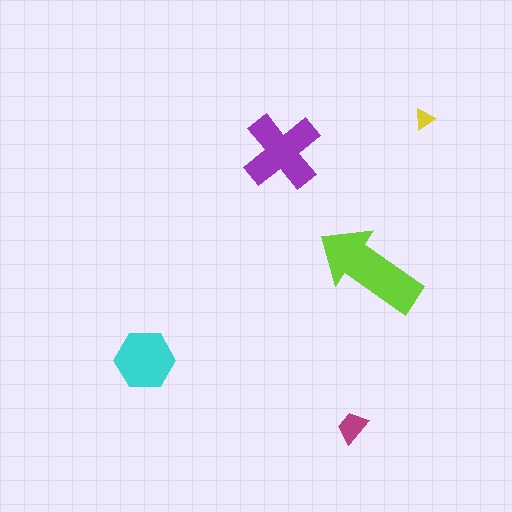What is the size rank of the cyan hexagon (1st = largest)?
3rd.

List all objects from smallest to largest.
The yellow triangle, the magenta trapezoid, the cyan hexagon, the purple cross, the lime arrow.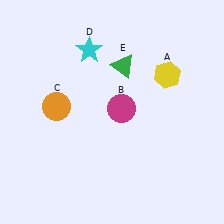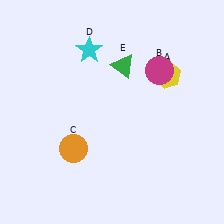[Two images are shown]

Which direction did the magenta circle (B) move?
The magenta circle (B) moved right.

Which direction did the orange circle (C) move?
The orange circle (C) moved down.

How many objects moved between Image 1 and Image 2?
2 objects moved between the two images.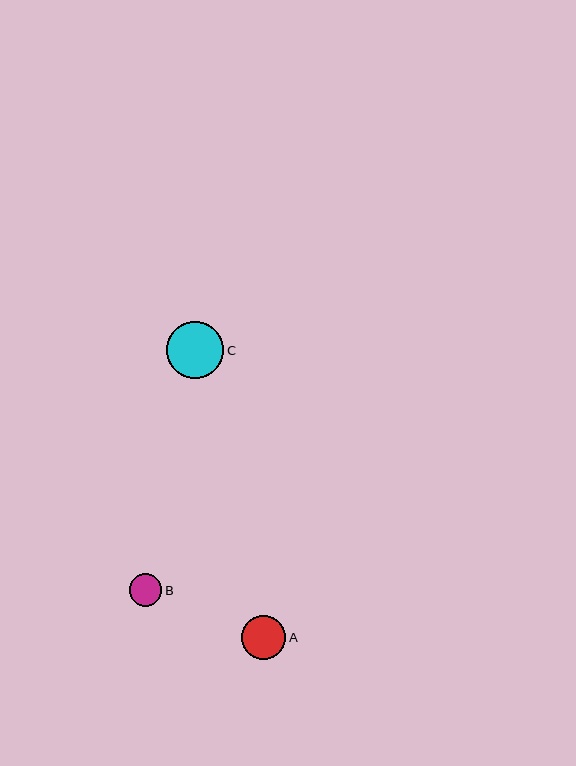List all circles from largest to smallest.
From largest to smallest: C, A, B.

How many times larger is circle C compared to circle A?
Circle C is approximately 1.3 times the size of circle A.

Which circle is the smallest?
Circle B is the smallest with a size of approximately 33 pixels.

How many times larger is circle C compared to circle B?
Circle C is approximately 1.8 times the size of circle B.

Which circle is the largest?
Circle C is the largest with a size of approximately 57 pixels.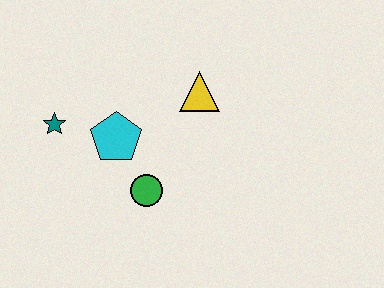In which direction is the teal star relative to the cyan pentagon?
The teal star is to the left of the cyan pentagon.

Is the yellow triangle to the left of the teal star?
No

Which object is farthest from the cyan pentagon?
The yellow triangle is farthest from the cyan pentagon.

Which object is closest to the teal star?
The cyan pentagon is closest to the teal star.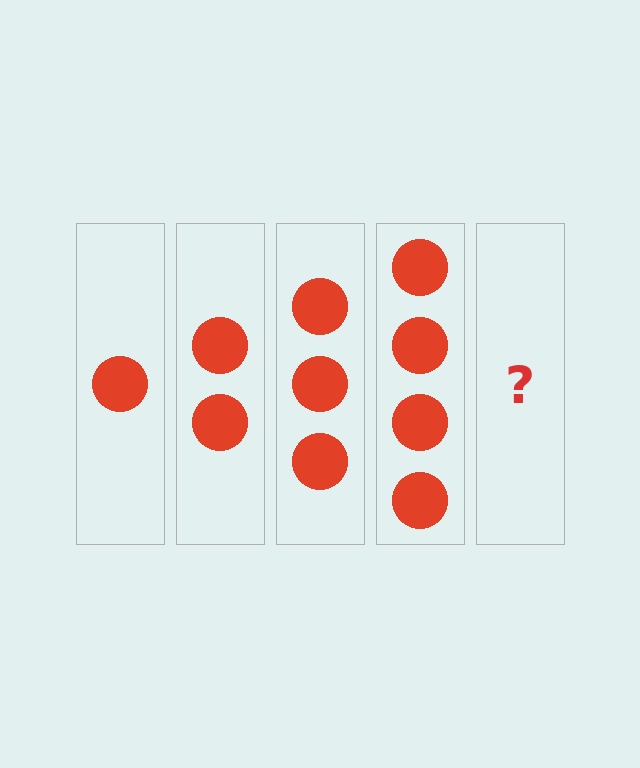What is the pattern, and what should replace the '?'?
The pattern is that each step adds one more circle. The '?' should be 5 circles.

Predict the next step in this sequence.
The next step is 5 circles.